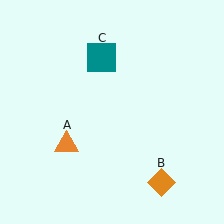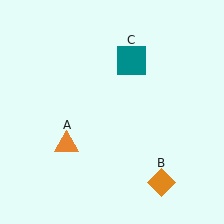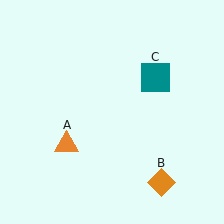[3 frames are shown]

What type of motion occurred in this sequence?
The teal square (object C) rotated clockwise around the center of the scene.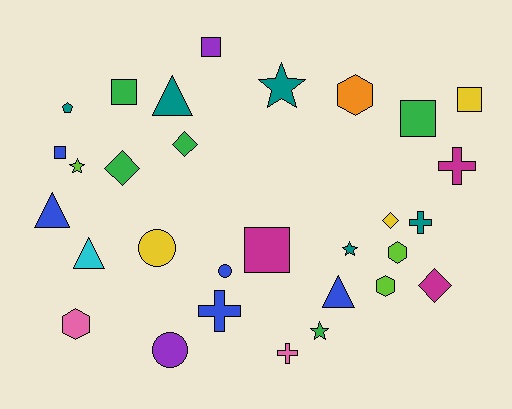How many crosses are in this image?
There are 4 crosses.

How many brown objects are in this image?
There are no brown objects.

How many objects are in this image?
There are 30 objects.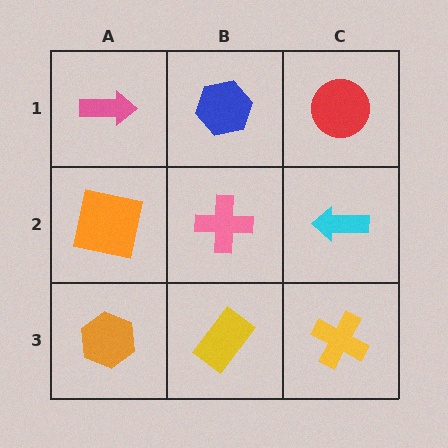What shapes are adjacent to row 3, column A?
An orange square (row 2, column A), a yellow rectangle (row 3, column B).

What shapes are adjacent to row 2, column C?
A red circle (row 1, column C), a yellow cross (row 3, column C), a pink cross (row 2, column B).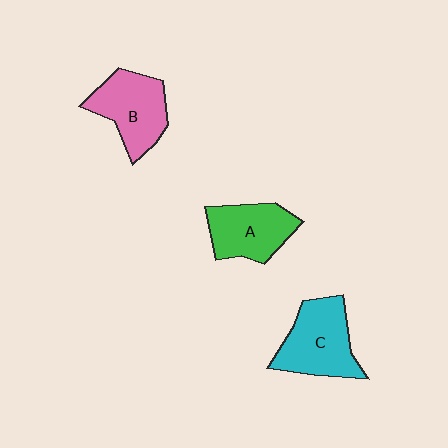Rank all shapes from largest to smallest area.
From largest to smallest: C (cyan), B (pink), A (green).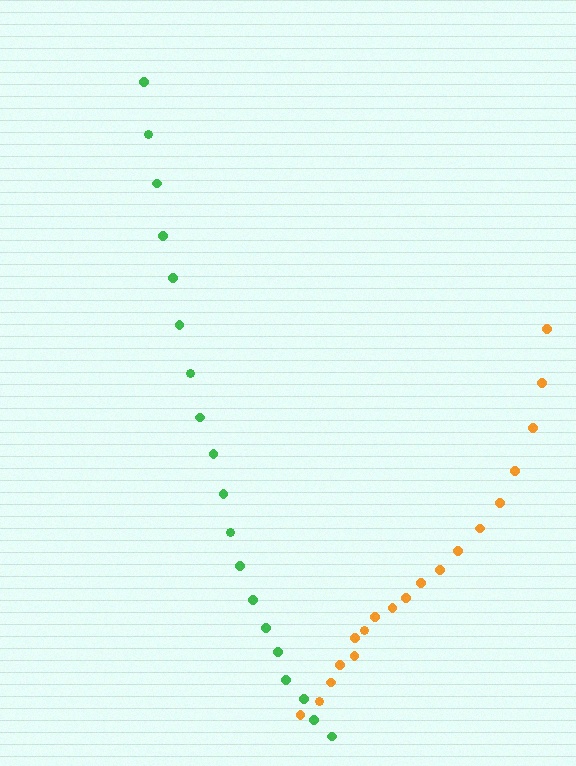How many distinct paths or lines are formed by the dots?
There are 2 distinct paths.